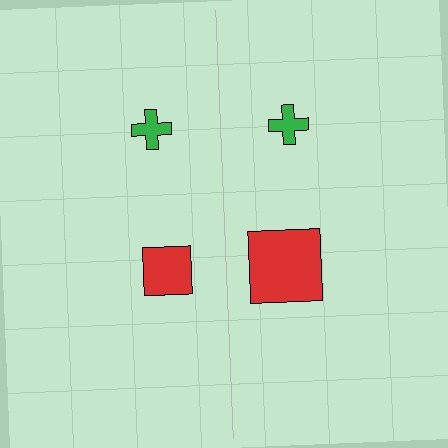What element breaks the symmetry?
The red square on the right side has a different size than its mirror counterpart.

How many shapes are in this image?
There are 4 shapes in this image.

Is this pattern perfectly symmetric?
No, the pattern is not perfectly symmetric. The red square on the right side has a different size than its mirror counterpart.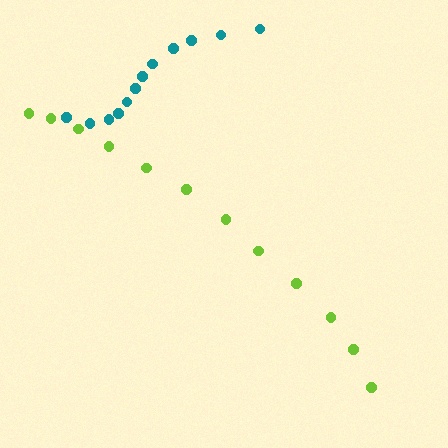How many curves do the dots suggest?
There are 2 distinct paths.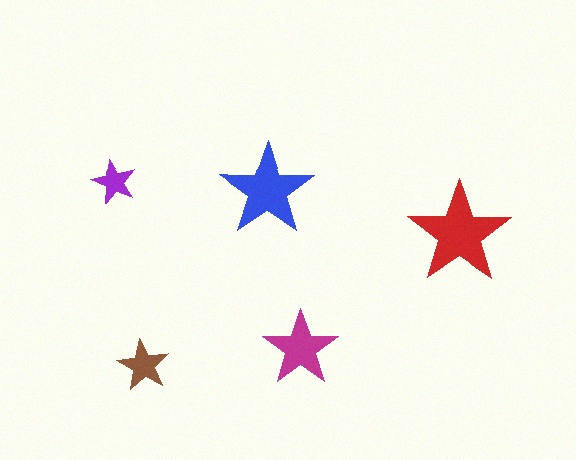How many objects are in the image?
There are 5 objects in the image.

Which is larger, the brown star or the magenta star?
The magenta one.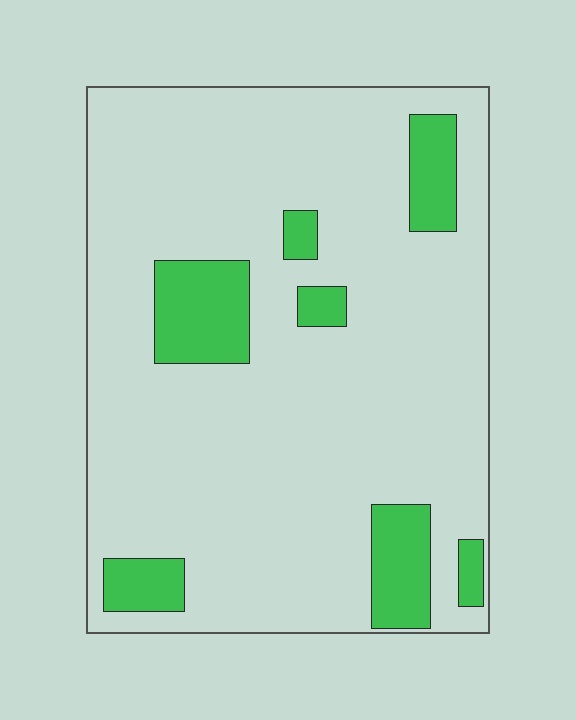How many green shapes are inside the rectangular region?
7.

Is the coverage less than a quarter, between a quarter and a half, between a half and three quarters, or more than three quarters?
Less than a quarter.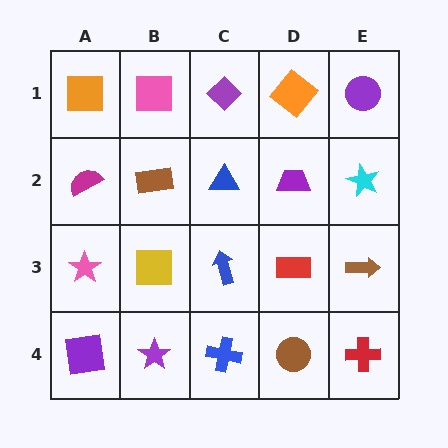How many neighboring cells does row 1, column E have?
2.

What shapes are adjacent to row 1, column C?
A blue triangle (row 2, column C), a pink square (row 1, column B), an orange diamond (row 1, column D).